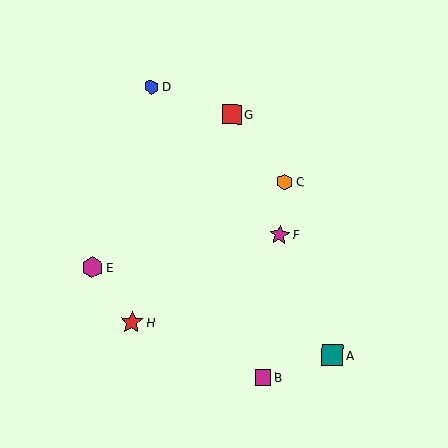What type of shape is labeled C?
Shape C is an orange hexagon.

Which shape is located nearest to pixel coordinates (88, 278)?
The magenta hexagon (labeled E) at (92, 267) is nearest to that location.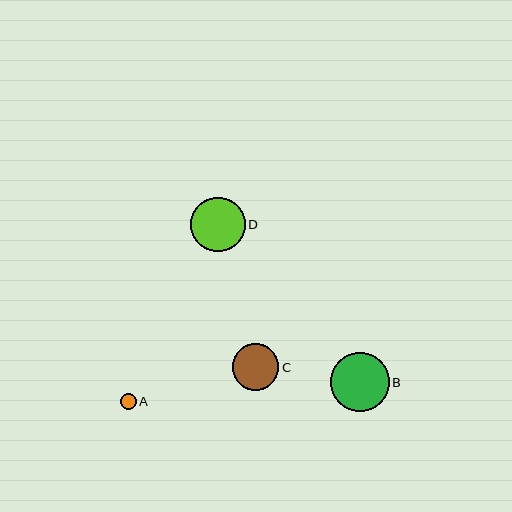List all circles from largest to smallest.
From largest to smallest: B, D, C, A.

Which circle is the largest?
Circle B is the largest with a size of approximately 59 pixels.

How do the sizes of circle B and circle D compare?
Circle B and circle D are approximately the same size.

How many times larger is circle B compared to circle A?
Circle B is approximately 3.6 times the size of circle A.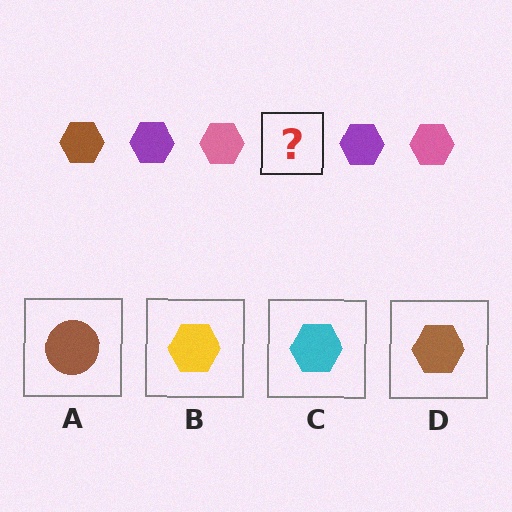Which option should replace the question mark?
Option D.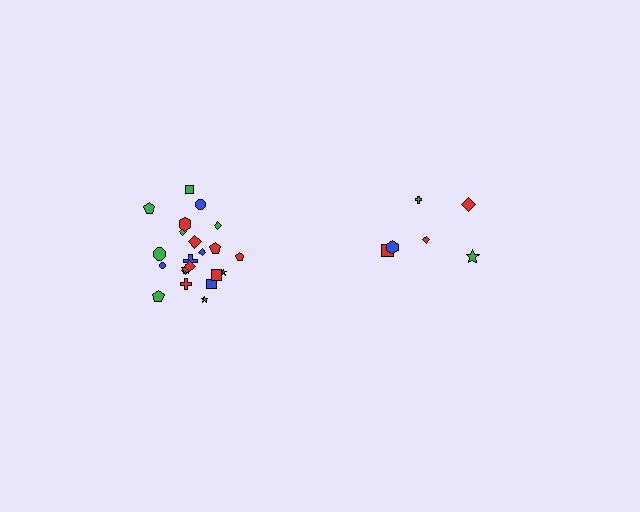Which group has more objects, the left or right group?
The left group.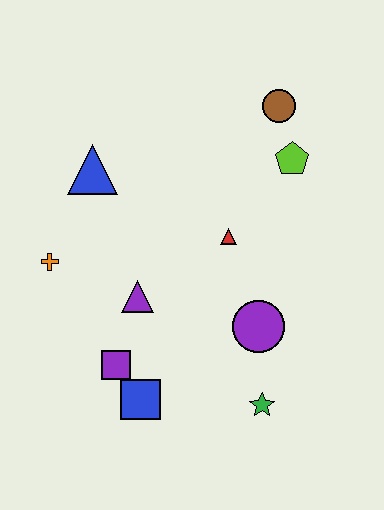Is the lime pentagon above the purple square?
Yes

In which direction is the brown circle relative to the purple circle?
The brown circle is above the purple circle.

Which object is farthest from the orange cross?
The brown circle is farthest from the orange cross.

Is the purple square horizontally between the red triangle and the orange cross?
Yes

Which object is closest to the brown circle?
The lime pentagon is closest to the brown circle.